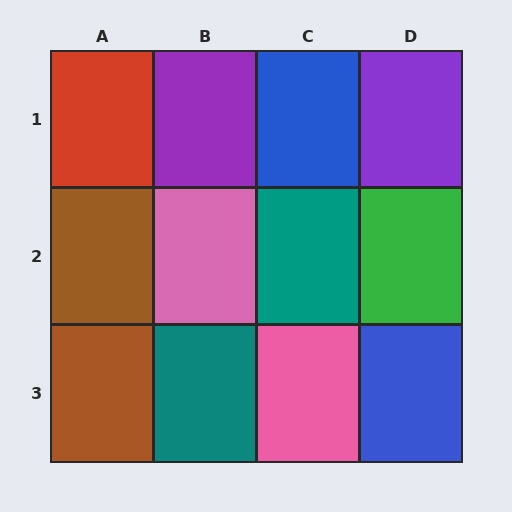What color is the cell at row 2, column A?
Brown.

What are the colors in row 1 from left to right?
Red, purple, blue, purple.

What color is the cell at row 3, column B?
Teal.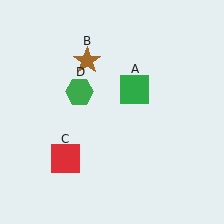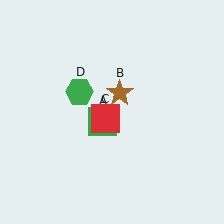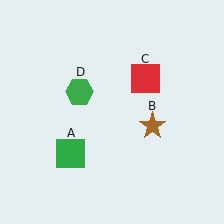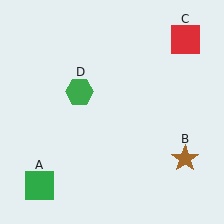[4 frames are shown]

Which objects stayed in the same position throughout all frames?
Green hexagon (object D) remained stationary.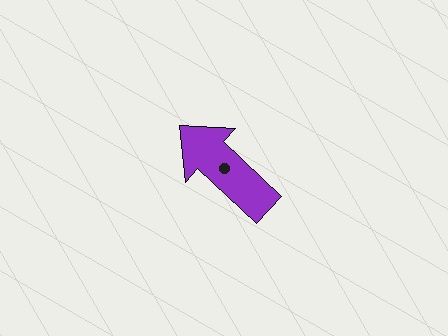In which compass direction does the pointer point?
Northwest.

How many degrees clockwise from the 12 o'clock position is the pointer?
Approximately 313 degrees.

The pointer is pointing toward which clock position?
Roughly 10 o'clock.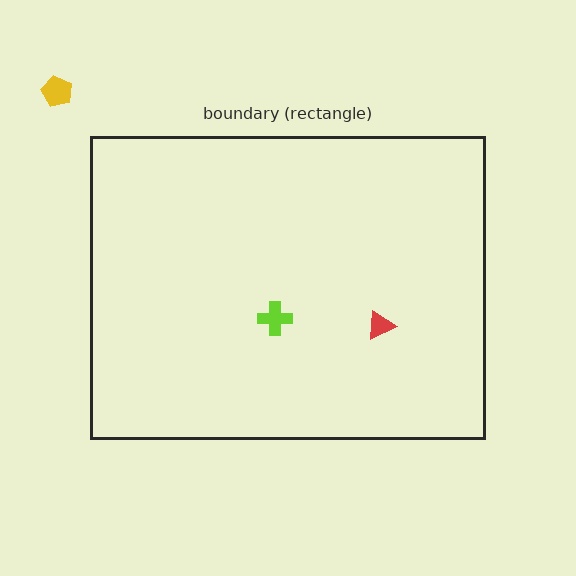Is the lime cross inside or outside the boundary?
Inside.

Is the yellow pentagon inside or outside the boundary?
Outside.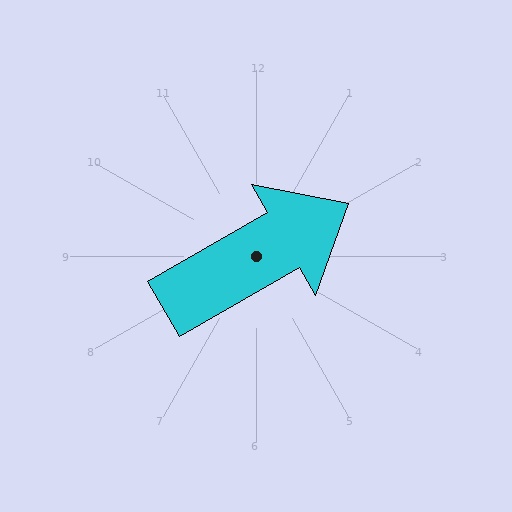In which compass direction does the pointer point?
Northeast.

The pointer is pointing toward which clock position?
Roughly 2 o'clock.